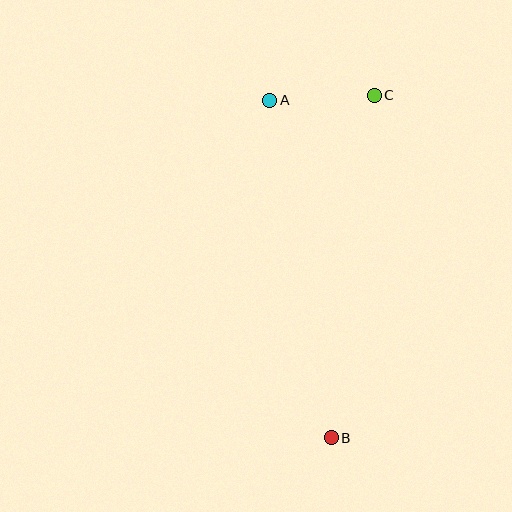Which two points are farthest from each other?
Points B and C are farthest from each other.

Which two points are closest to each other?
Points A and C are closest to each other.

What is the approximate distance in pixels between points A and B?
The distance between A and B is approximately 343 pixels.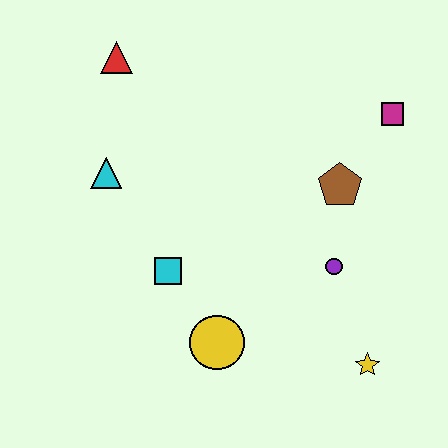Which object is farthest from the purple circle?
The red triangle is farthest from the purple circle.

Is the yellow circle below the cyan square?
Yes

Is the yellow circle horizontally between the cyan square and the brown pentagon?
Yes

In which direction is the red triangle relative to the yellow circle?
The red triangle is above the yellow circle.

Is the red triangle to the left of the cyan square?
Yes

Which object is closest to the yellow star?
The purple circle is closest to the yellow star.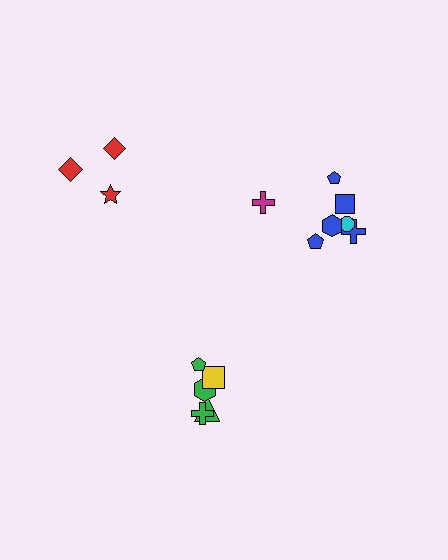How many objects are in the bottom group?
There are 5 objects.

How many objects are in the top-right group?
There are 7 objects.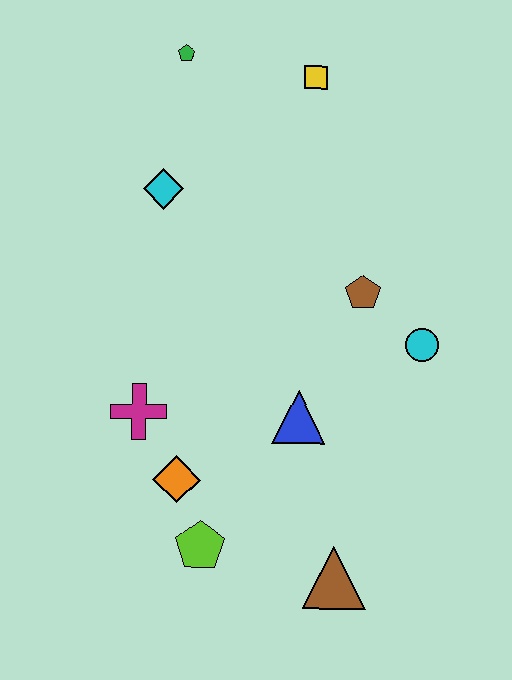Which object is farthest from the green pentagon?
The brown triangle is farthest from the green pentagon.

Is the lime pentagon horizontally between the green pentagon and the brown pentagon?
Yes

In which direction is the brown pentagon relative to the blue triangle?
The brown pentagon is above the blue triangle.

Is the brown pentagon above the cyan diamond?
No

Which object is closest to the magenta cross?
The orange diamond is closest to the magenta cross.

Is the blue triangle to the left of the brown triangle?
Yes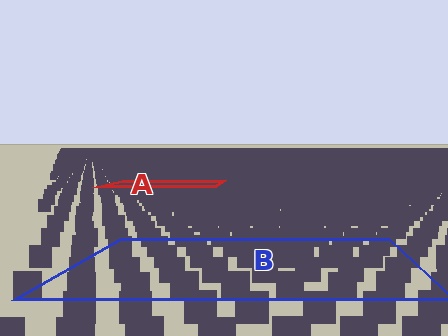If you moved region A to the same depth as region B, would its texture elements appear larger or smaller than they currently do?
They would appear larger. At a closer depth, the same texture elements are projected at a bigger on-screen size.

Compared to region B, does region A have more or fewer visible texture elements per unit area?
Region A has more texture elements per unit area — they are packed more densely because it is farther away.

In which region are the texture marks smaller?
The texture marks are smaller in region A, because it is farther away.